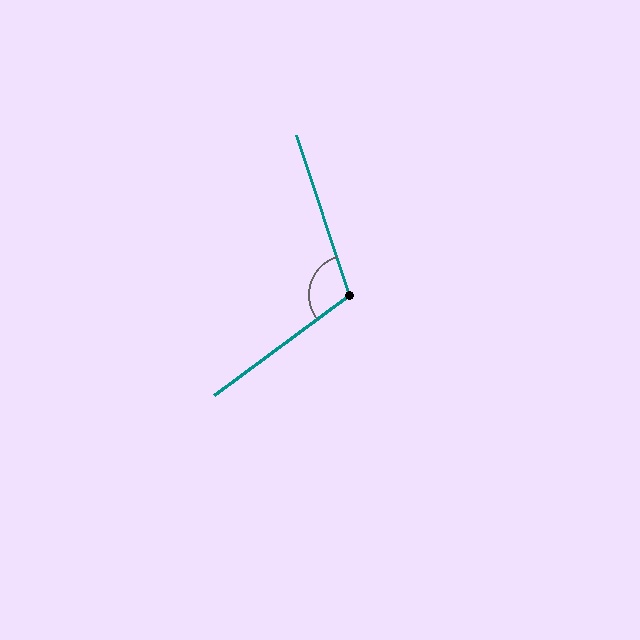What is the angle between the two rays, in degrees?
Approximately 108 degrees.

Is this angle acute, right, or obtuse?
It is obtuse.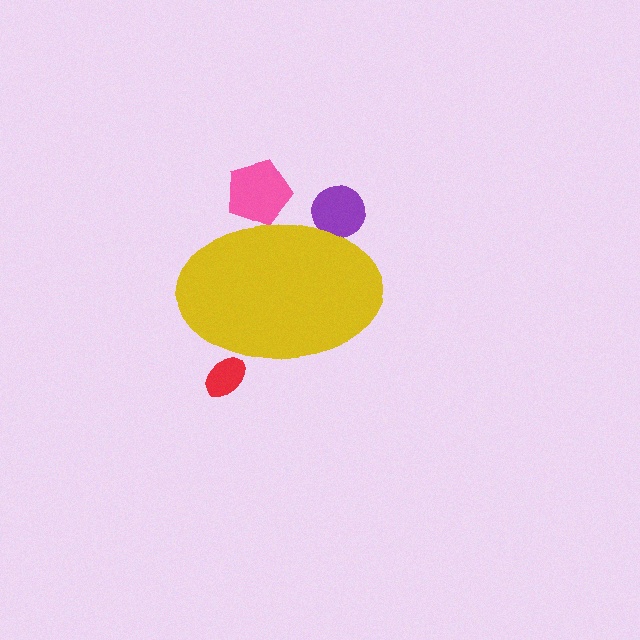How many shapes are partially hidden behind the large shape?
3 shapes are partially hidden.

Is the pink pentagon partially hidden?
Yes, the pink pentagon is partially hidden behind the yellow ellipse.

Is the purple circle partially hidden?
Yes, the purple circle is partially hidden behind the yellow ellipse.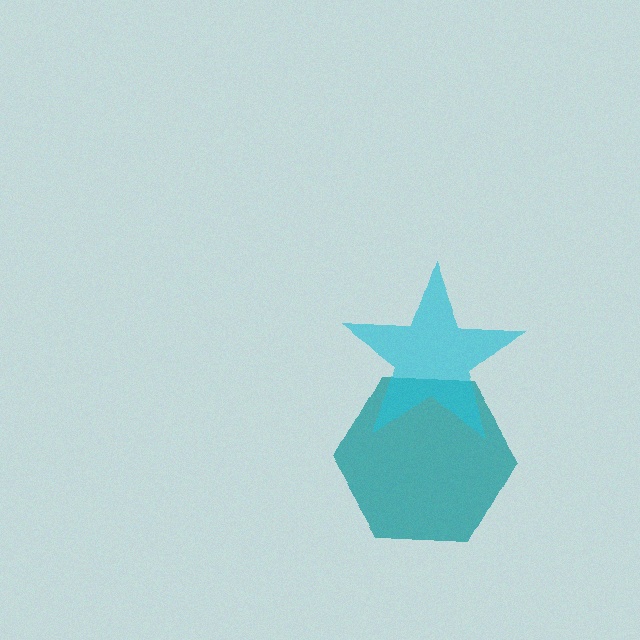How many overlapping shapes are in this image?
There are 2 overlapping shapes in the image.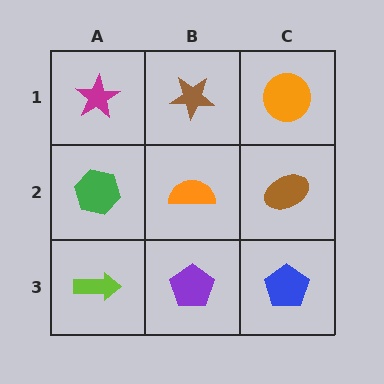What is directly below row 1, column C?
A brown ellipse.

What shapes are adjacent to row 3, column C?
A brown ellipse (row 2, column C), a purple pentagon (row 3, column B).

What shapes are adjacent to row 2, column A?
A magenta star (row 1, column A), a lime arrow (row 3, column A), an orange semicircle (row 2, column B).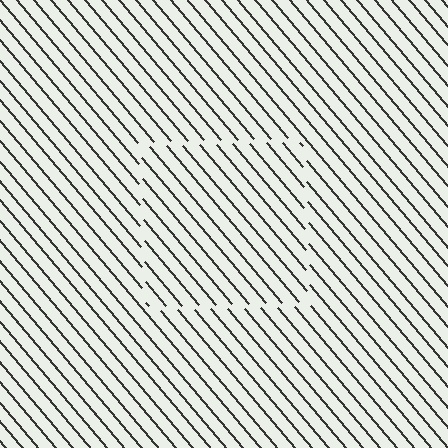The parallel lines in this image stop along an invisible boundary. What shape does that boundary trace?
An illusory square. The interior of the shape contains the same grating, shifted by half a period — the contour is defined by the phase discontinuity where line-ends from the inner and outer gratings abut.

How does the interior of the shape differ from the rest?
The interior of the shape contains the same grating, shifted by half a period — the contour is defined by the phase discontinuity where line-ends from the inner and outer gratings abut.